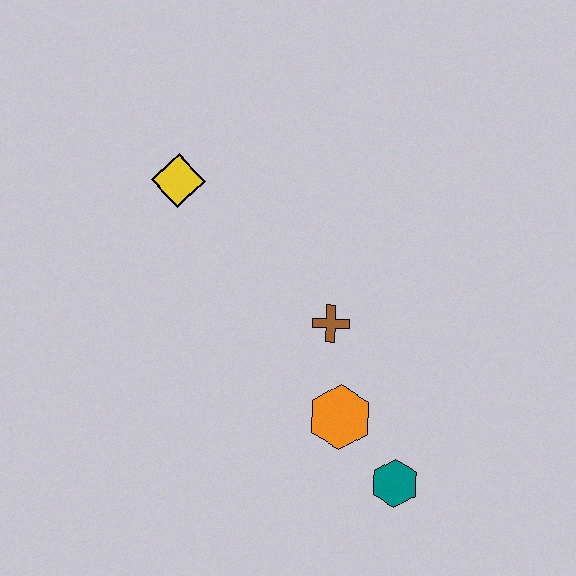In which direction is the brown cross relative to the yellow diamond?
The brown cross is to the right of the yellow diamond.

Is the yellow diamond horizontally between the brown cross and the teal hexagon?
No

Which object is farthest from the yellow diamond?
The teal hexagon is farthest from the yellow diamond.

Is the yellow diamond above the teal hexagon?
Yes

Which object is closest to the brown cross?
The orange hexagon is closest to the brown cross.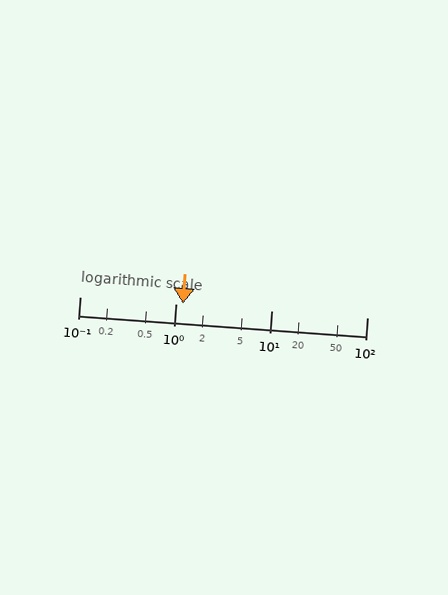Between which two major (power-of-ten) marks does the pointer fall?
The pointer is between 1 and 10.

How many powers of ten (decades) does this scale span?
The scale spans 3 decades, from 0.1 to 100.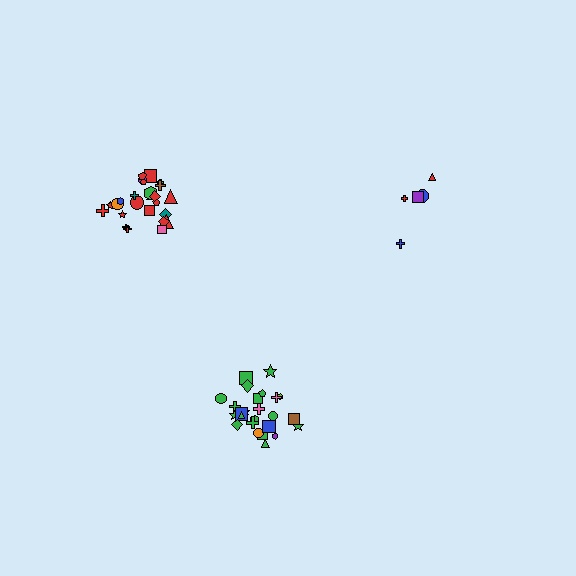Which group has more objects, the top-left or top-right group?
The top-left group.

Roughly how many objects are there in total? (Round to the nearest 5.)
Roughly 55 objects in total.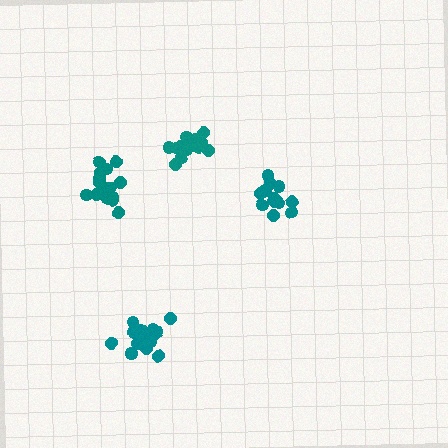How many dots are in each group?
Group 1: 19 dots, Group 2: 13 dots, Group 3: 16 dots, Group 4: 18 dots (66 total).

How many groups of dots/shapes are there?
There are 4 groups.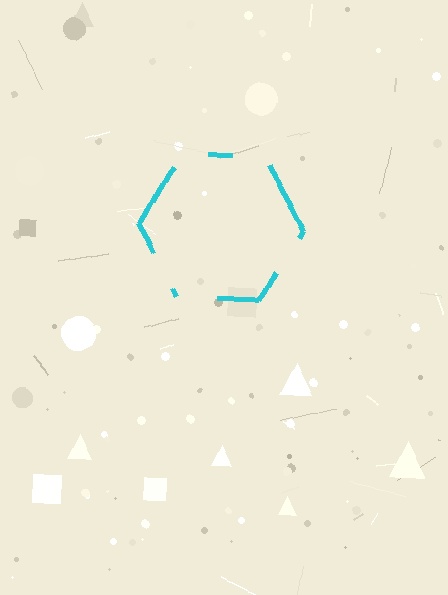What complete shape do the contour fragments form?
The contour fragments form a hexagon.